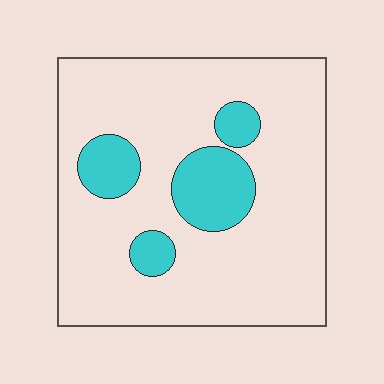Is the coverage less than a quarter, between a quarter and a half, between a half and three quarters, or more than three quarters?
Less than a quarter.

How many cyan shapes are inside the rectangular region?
4.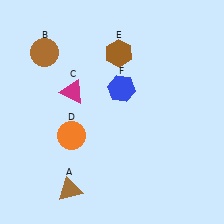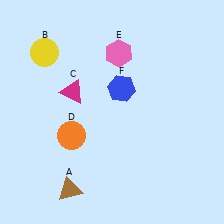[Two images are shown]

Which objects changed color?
B changed from brown to yellow. E changed from brown to pink.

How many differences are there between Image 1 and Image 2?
There are 2 differences between the two images.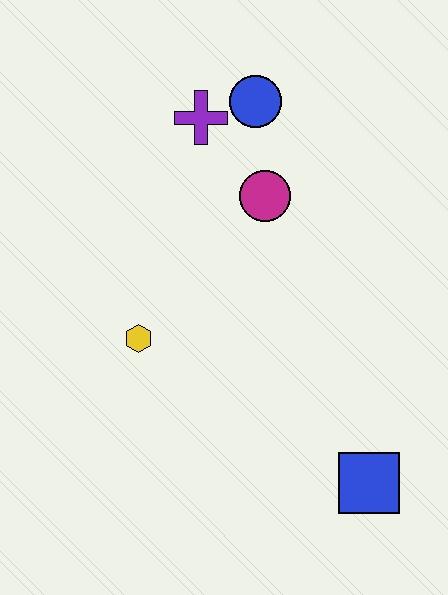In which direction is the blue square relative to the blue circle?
The blue square is below the blue circle.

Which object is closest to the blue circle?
The purple cross is closest to the blue circle.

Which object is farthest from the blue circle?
The blue square is farthest from the blue circle.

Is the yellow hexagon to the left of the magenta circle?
Yes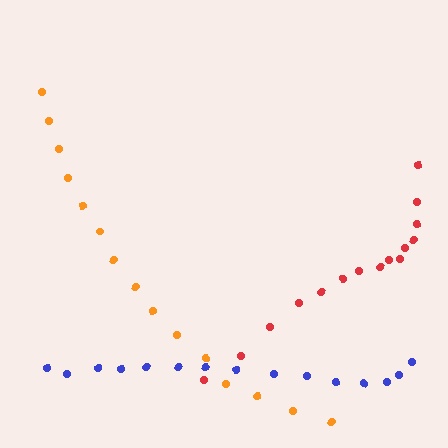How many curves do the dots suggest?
There are 3 distinct paths.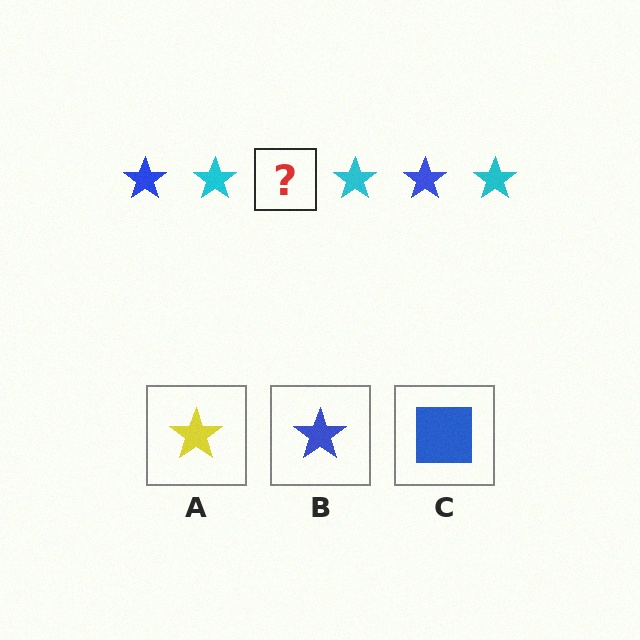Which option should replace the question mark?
Option B.